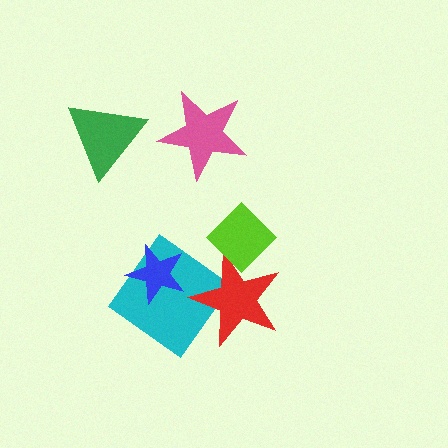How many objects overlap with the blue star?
1 object overlaps with the blue star.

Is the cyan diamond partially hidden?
Yes, it is partially covered by another shape.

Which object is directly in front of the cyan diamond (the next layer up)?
The blue star is directly in front of the cyan diamond.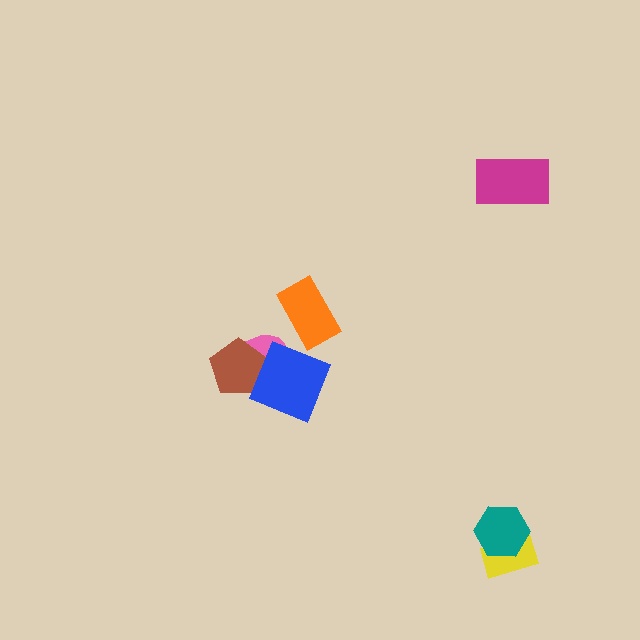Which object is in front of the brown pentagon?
The blue diamond is in front of the brown pentagon.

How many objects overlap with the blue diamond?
2 objects overlap with the blue diamond.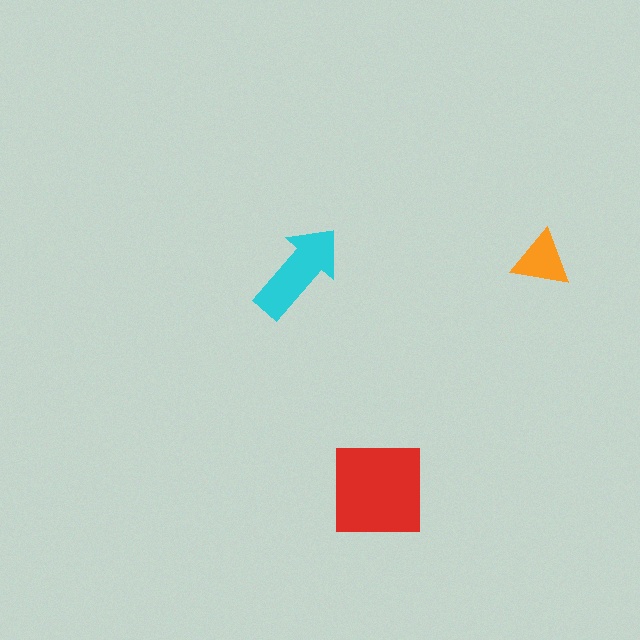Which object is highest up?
The orange triangle is topmost.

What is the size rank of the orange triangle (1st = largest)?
3rd.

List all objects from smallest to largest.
The orange triangle, the cyan arrow, the red square.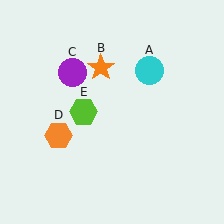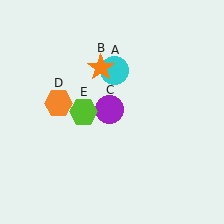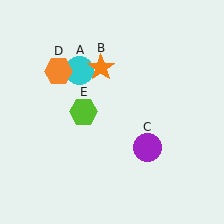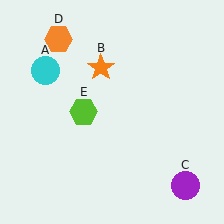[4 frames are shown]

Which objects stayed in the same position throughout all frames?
Orange star (object B) and lime hexagon (object E) remained stationary.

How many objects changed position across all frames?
3 objects changed position: cyan circle (object A), purple circle (object C), orange hexagon (object D).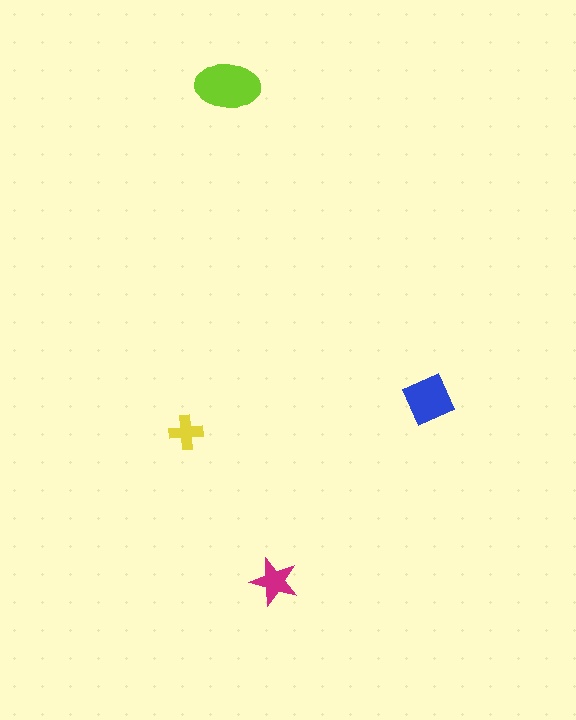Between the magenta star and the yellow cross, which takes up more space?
The magenta star.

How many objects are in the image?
There are 4 objects in the image.